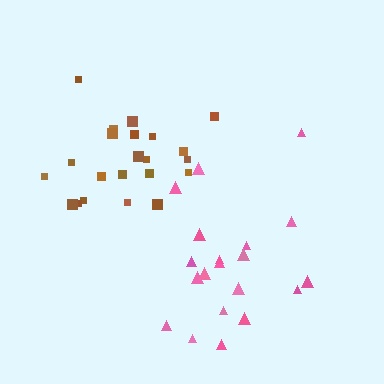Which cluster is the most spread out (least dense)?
Pink.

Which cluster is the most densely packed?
Brown.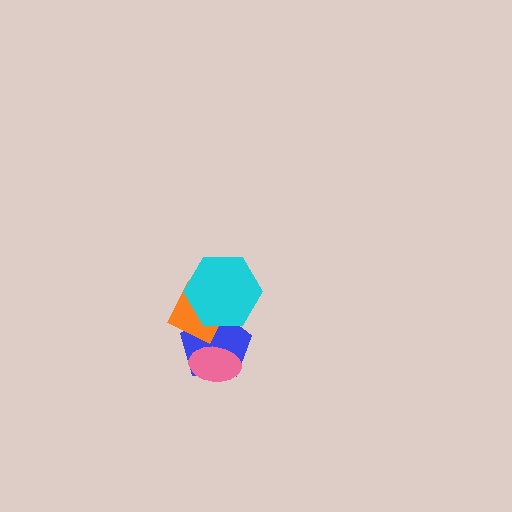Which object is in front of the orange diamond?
The cyan hexagon is in front of the orange diamond.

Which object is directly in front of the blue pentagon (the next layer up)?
The orange diamond is directly in front of the blue pentagon.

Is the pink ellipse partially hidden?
No, no other shape covers it.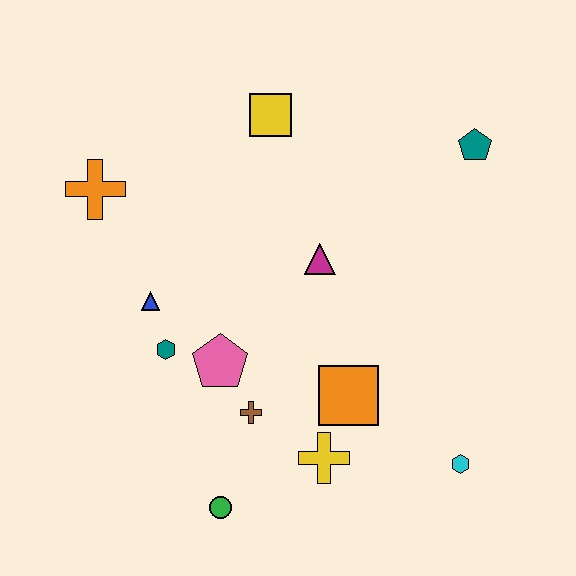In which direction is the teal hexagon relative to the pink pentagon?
The teal hexagon is to the left of the pink pentagon.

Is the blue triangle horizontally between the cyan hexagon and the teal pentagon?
No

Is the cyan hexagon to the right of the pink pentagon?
Yes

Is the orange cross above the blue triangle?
Yes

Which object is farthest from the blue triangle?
The teal pentagon is farthest from the blue triangle.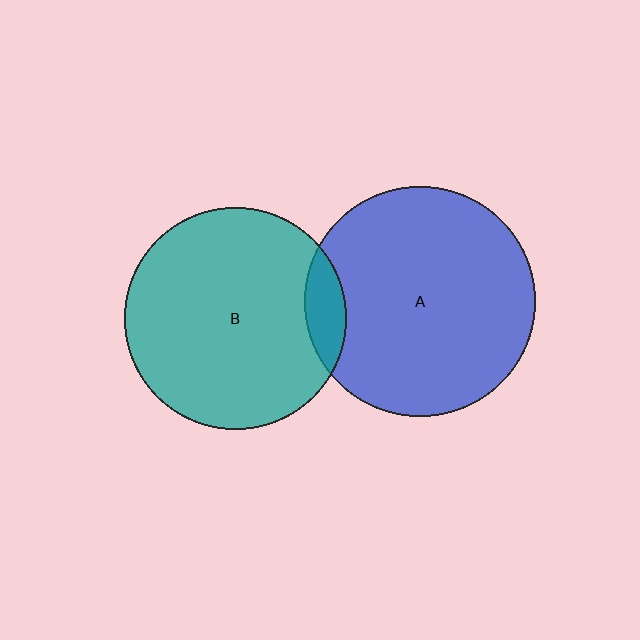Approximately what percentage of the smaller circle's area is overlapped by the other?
Approximately 10%.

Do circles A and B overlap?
Yes.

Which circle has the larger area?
Circle A (blue).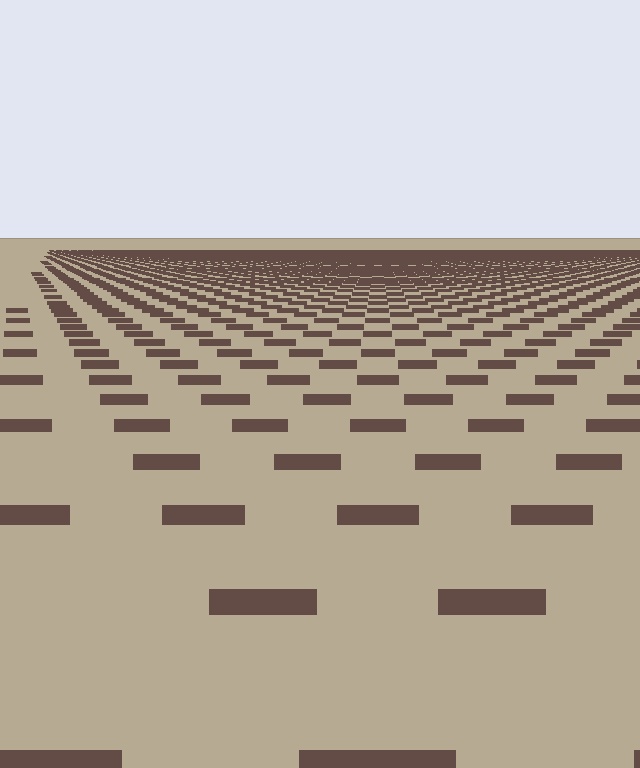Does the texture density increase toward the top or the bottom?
Density increases toward the top.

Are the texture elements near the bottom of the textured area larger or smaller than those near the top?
Larger. Near the bottom, elements are closer to the viewer and appear at a bigger on-screen size.